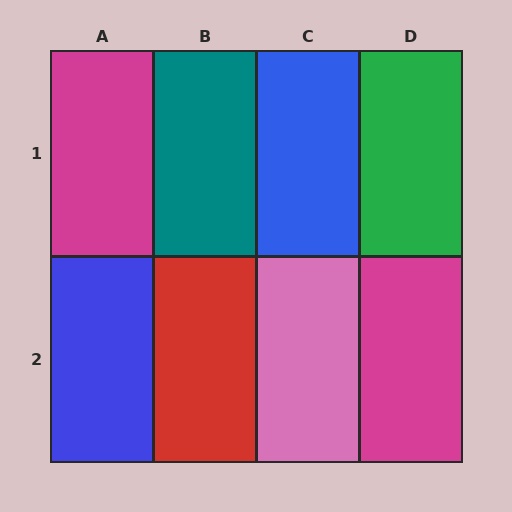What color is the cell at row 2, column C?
Pink.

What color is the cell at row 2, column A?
Blue.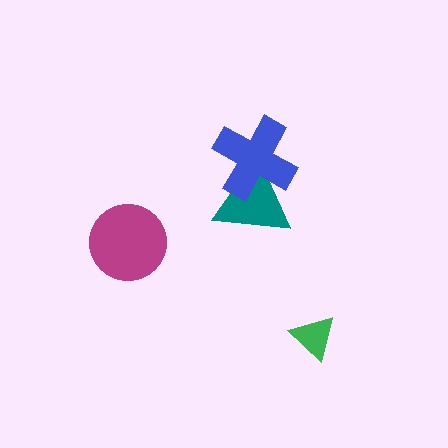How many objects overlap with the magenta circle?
0 objects overlap with the magenta circle.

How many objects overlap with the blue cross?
1 object overlaps with the blue cross.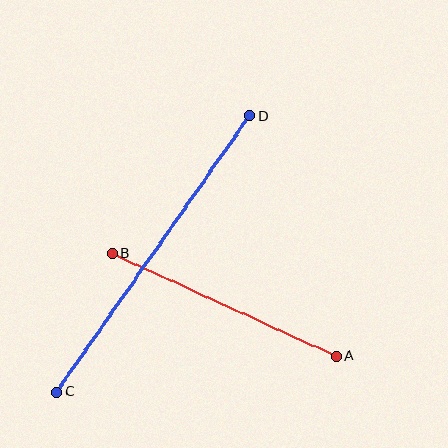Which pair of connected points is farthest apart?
Points C and D are farthest apart.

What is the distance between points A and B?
The distance is approximately 247 pixels.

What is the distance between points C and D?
The distance is approximately 337 pixels.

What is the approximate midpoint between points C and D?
The midpoint is at approximately (153, 254) pixels.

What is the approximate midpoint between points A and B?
The midpoint is at approximately (224, 305) pixels.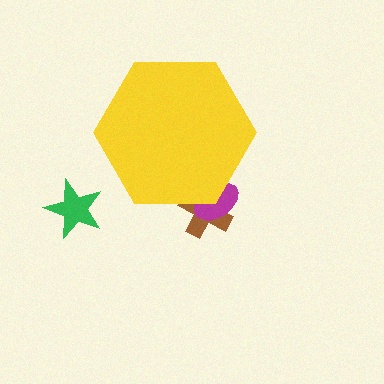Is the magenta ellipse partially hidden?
Yes, the magenta ellipse is partially hidden behind the yellow hexagon.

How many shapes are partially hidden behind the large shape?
2 shapes are partially hidden.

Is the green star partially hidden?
No, the green star is fully visible.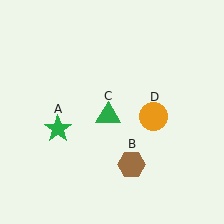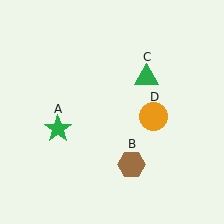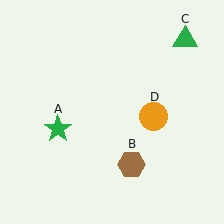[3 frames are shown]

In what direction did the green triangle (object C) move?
The green triangle (object C) moved up and to the right.